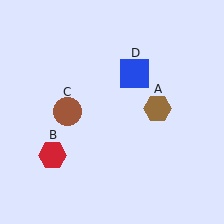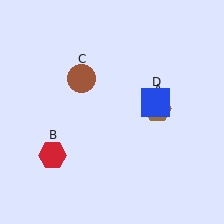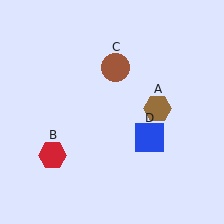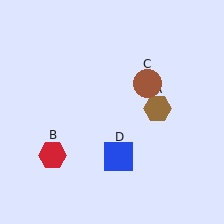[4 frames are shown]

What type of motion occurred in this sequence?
The brown circle (object C), blue square (object D) rotated clockwise around the center of the scene.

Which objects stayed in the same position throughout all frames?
Brown hexagon (object A) and red hexagon (object B) remained stationary.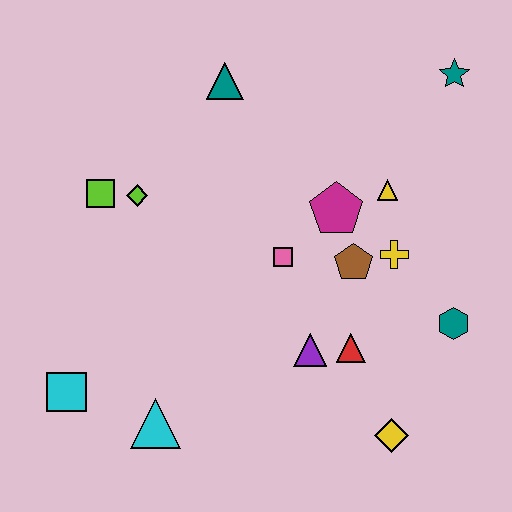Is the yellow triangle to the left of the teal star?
Yes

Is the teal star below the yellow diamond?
No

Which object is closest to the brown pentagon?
The yellow cross is closest to the brown pentagon.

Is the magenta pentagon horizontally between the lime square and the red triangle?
Yes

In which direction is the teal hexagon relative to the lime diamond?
The teal hexagon is to the right of the lime diamond.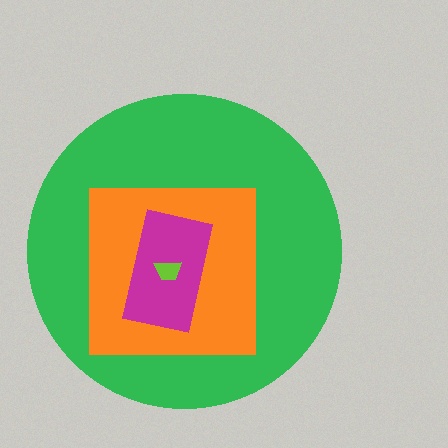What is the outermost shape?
The green circle.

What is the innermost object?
The lime trapezoid.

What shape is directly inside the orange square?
The magenta rectangle.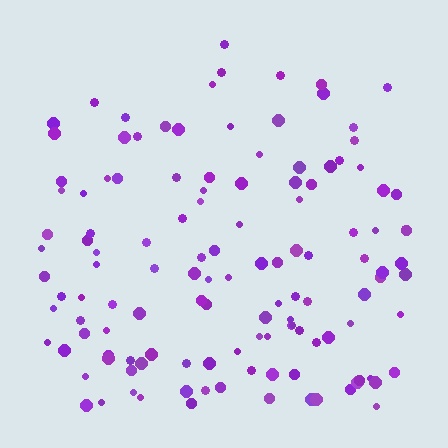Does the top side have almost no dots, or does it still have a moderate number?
Still a moderate number, just noticeably fewer than the bottom.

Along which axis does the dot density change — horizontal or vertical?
Vertical.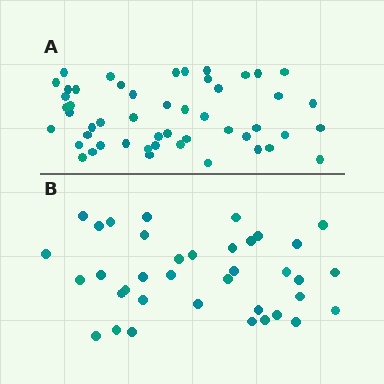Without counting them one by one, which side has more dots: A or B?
Region A (the top region) has more dots.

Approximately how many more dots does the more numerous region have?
Region A has approximately 15 more dots than region B.